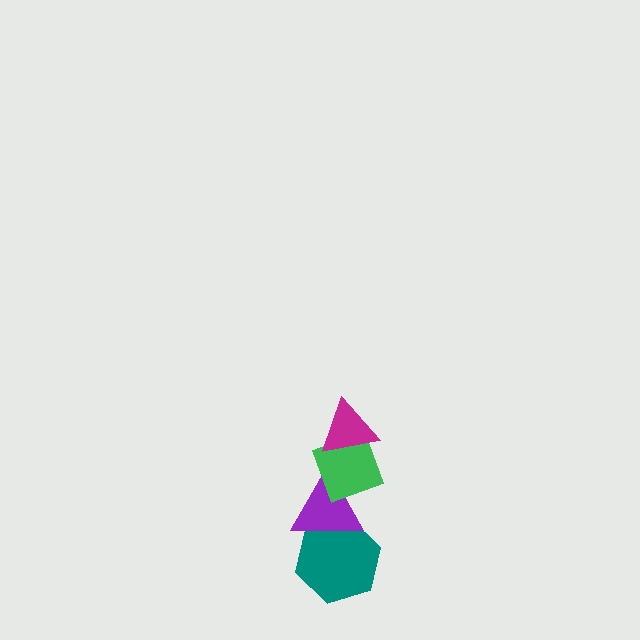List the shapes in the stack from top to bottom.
From top to bottom: the magenta triangle, the green diamond, the purple triangle, the teal hexagon.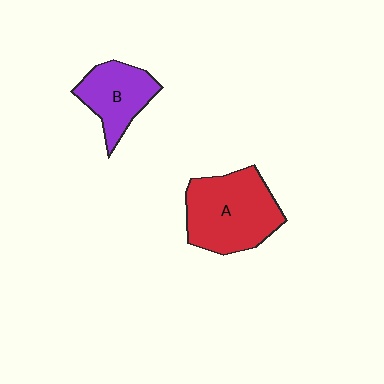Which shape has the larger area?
Shape A (red).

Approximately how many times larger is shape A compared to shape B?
Approximately 1.6 times.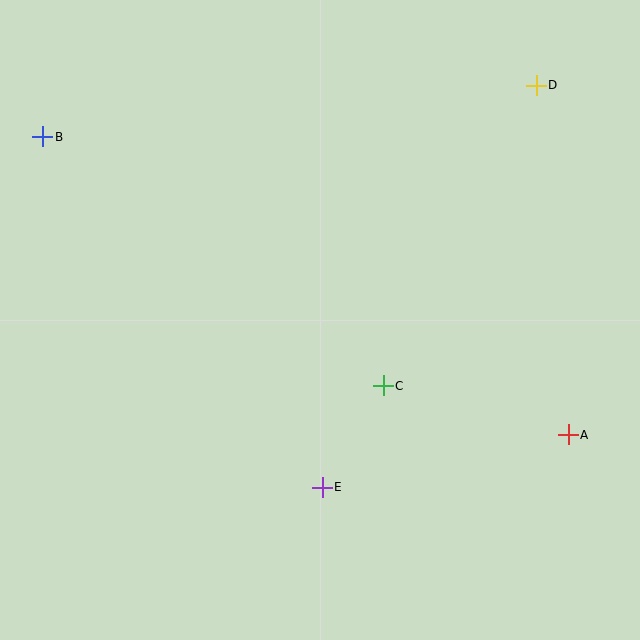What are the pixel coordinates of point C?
Point C is at (383, 386).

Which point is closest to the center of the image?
Point C at (383, 386) is closest to the center.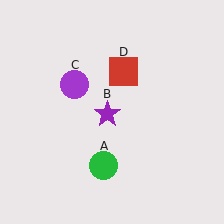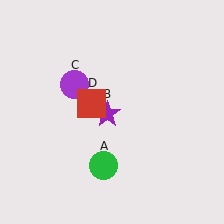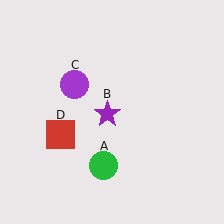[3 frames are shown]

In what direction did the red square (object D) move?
The red square (object D) moved down and to the left.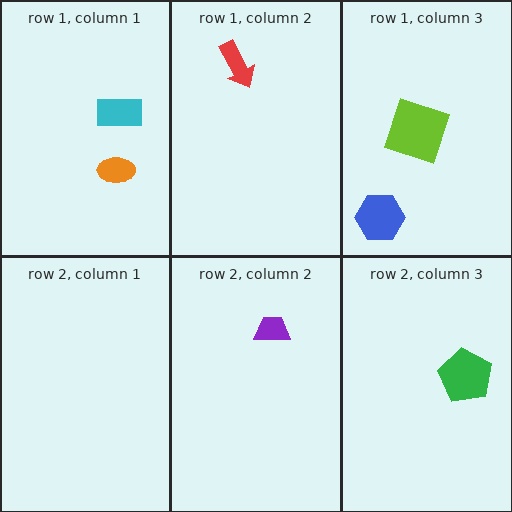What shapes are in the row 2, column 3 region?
The green pentagon.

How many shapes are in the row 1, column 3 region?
2.